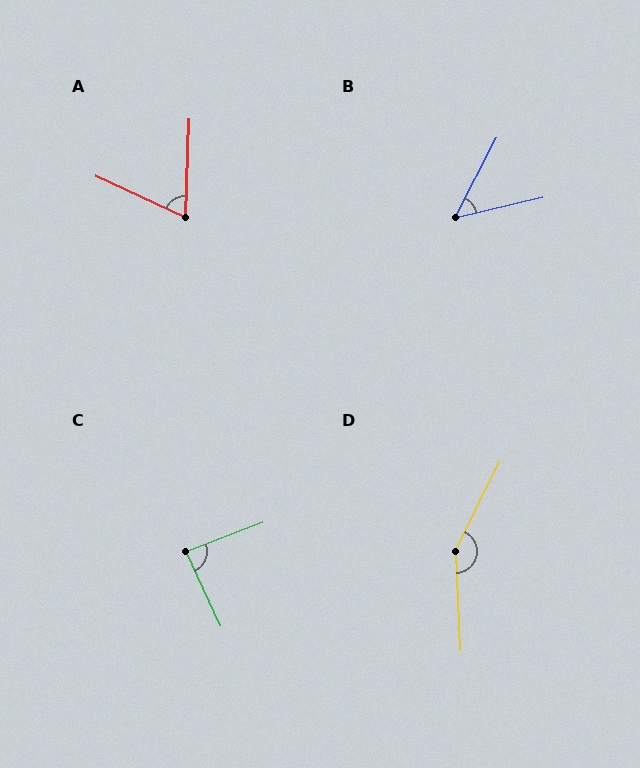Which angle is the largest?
D, at approximately 151 degrees.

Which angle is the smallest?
B, at approximately 49 degrees.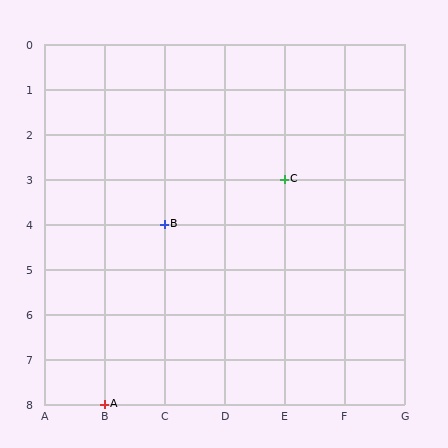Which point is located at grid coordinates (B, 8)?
Point A is at (B, 8).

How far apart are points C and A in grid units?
Points C and A are 3 columns and 5 rows apart (about 5.8 grid units diagonally).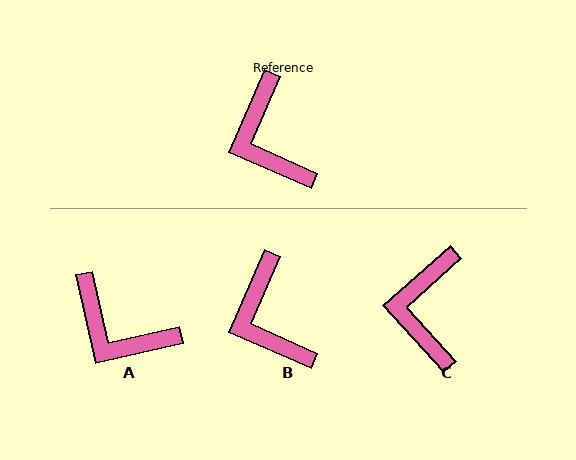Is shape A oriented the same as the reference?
No, it is off by about 36 degrees.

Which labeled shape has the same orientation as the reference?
B.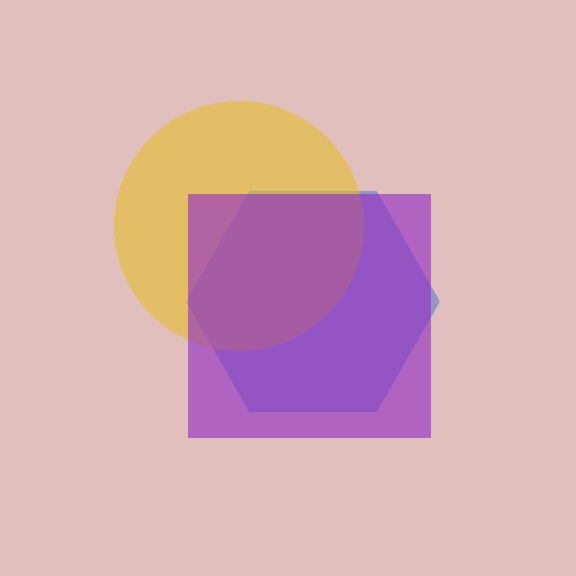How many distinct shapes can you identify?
There are 3 distinct shapes: a blue hexagon, a yellow circle, a purple square.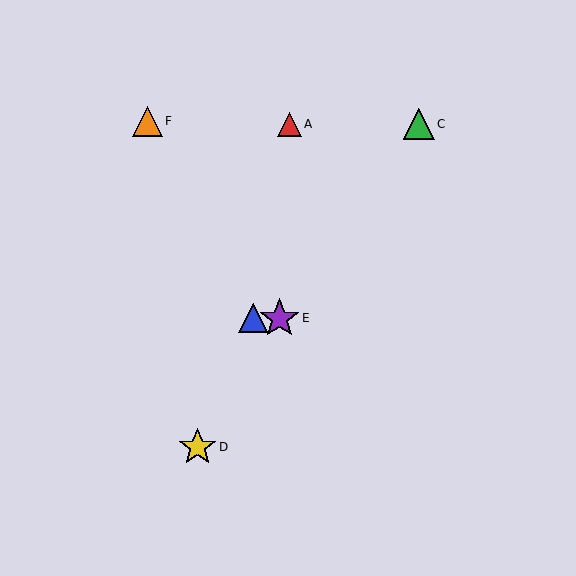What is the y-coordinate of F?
Object F is at y≈121.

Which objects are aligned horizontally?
Objects B, E are aligned horizontally.